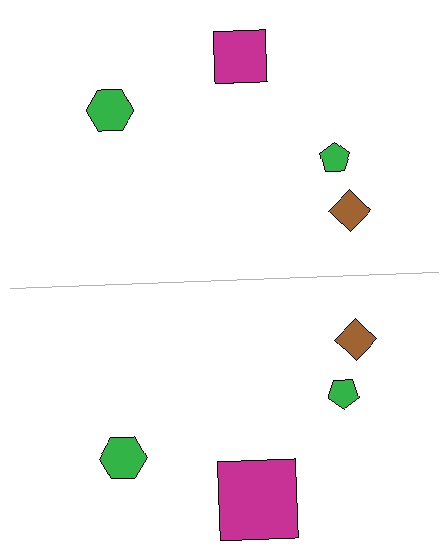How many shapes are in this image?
There are 8 shapes in this image.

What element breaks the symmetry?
The magenta square on the bottom side has a different size than its mirror counterpart.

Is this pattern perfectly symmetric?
No, the pattern is not perfectly symmetric. The magenta square on the bottom side has a different size than its mirror counterpart.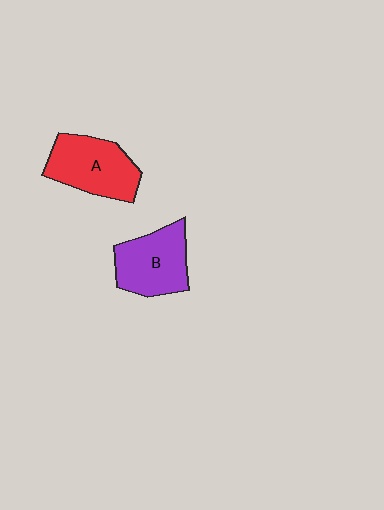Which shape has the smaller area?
Shape B (purple).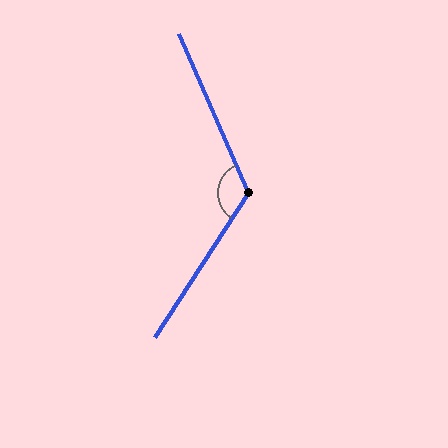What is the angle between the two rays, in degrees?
Approximately 124 degrees.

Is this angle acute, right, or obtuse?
It is obtuse.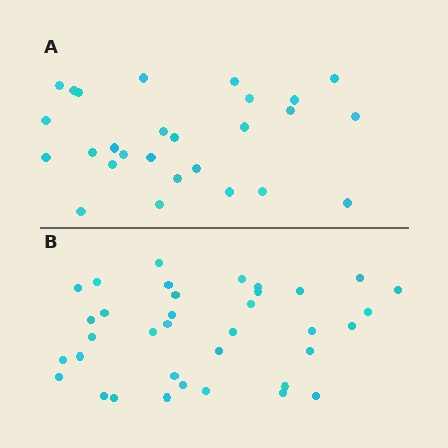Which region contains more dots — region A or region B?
Region B (the bottom region) has more dots.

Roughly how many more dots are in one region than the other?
Region B has roughly 8 or so more dots than region A.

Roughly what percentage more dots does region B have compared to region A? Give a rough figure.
About 35% more.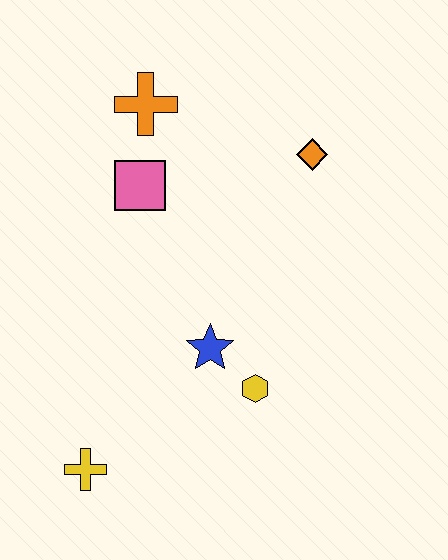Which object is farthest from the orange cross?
The yellow cross is farthest from the orange cross.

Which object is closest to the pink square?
The orange cross is closest to the pink square.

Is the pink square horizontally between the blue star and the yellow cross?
Yes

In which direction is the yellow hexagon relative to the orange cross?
The yellow hexagon is below the orange cross.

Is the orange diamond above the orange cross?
No